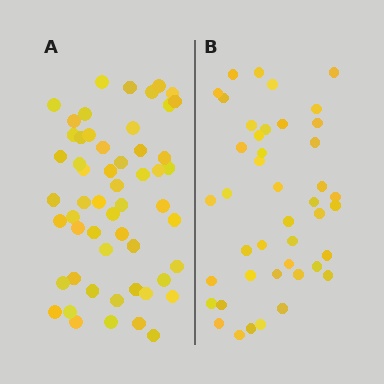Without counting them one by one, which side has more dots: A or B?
Region A (the left region) has more dots.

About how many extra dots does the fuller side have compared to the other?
Region A has roughly 12 or so more dots than region B.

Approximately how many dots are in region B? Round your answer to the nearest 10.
About 40 dots. (The exact count is 43, which rounds to 40.)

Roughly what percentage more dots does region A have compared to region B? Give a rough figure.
About 30% more.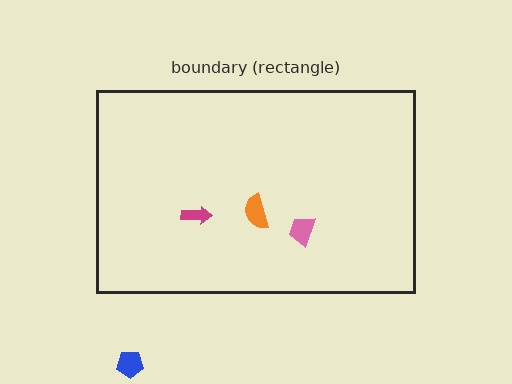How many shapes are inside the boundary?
3 inside, 1 outside.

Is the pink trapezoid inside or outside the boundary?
Inside.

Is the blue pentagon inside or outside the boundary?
Outside.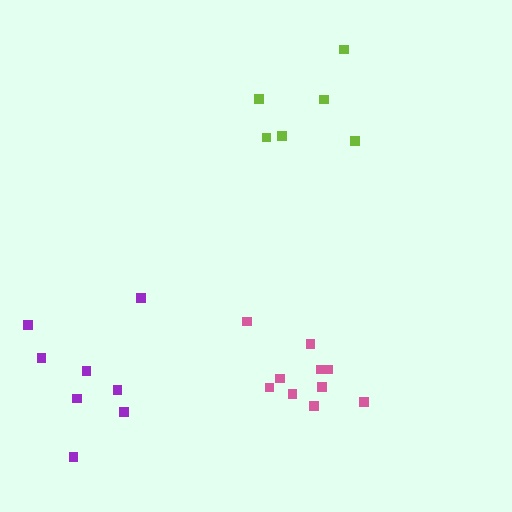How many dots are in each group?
Group 1: 10 dots, Group 2: 8 dots, Group 3: 6 dots (24 total).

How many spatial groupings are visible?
There are 3 spatial groupings.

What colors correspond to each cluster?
The clusters are colored: pink, purple, lime.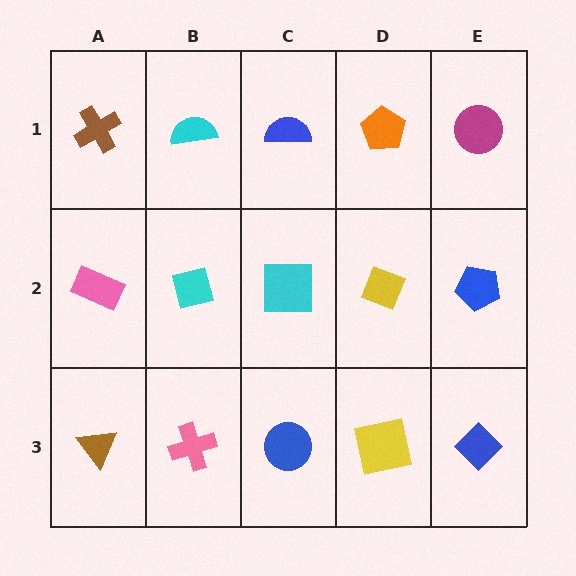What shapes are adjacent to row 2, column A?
A brown cross (row 1, column A), a brown triangle (row 3, column A), a cyan square (row 2, column B).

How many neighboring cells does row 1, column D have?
3.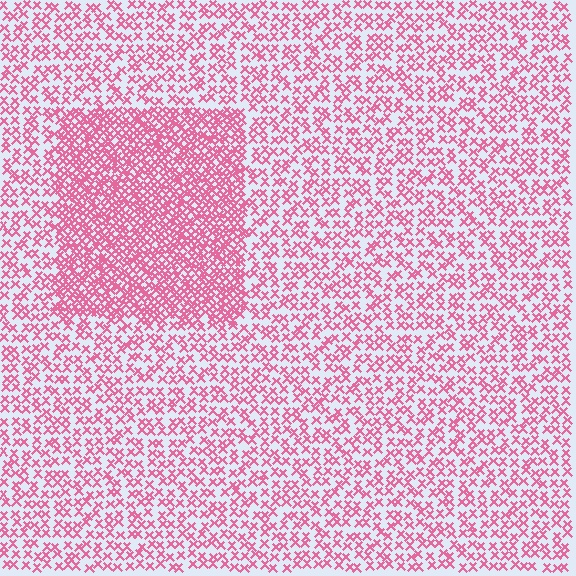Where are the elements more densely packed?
The elements are more densely packed inside the rectangle boundary.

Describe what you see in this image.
The image contains small pink elements arranged at two different densities. A rectangle-shaped region is visible where the elements are more densely packed than the surrounding area.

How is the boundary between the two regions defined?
The boundary is defined by a change in element density (approximately 2.1x ratio). All elements are the same color, size, and shape.